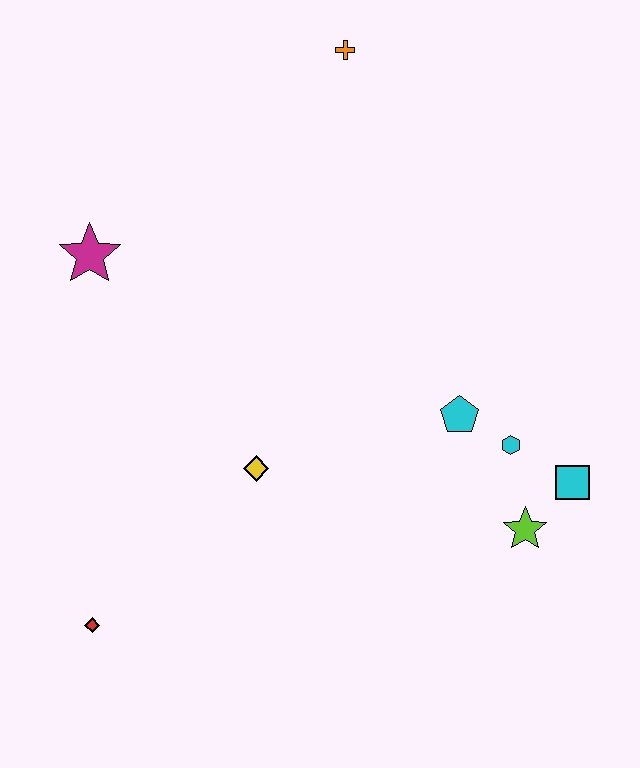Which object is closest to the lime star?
The cyan square is closest to the lime star.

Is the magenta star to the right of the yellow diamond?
No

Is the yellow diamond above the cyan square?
Yes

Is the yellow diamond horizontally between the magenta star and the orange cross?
Yes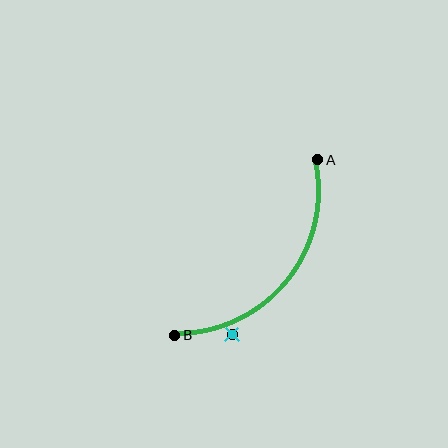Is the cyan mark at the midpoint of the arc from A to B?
No — the cyan mark does not lie on the arc at all. It sits slightly outside the curve.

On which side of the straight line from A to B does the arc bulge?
The arc bulges below and to the right of the straight line connecting A and B.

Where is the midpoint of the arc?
The arc midpoint is the point on the curve farthest from the straight line joining A and B. It sits below and to the right of that line.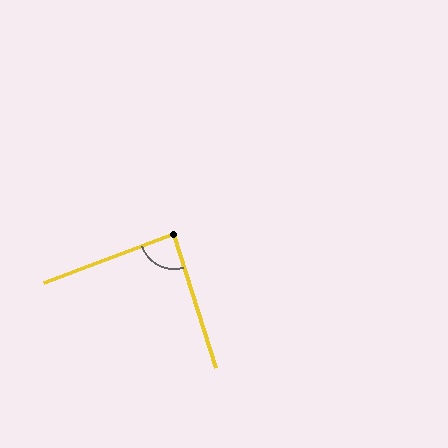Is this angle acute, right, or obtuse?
It is approximately a right angle.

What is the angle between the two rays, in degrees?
Approximately 87 degrees.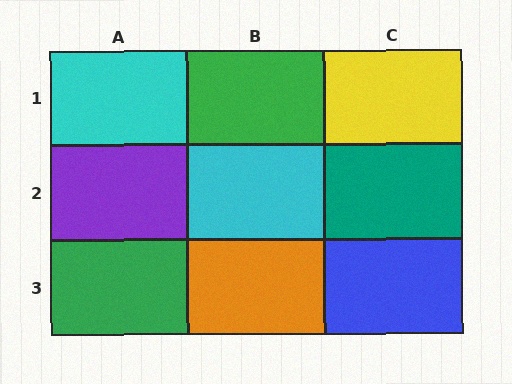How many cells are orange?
1 cell is orange.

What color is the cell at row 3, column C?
Blue.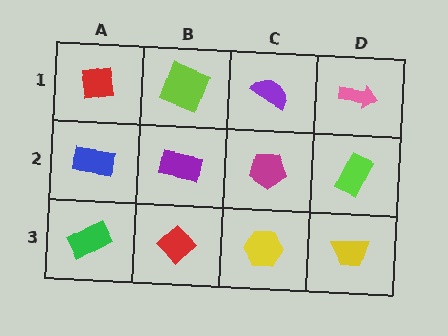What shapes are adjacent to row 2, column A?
A red square (row 1, column A), a green rectangle (row 3, column A), a purple rectangle (row 2, column B).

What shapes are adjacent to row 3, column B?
A purple rectangle (row 2, column B), a green rectangle (row 3, column A), a yellow hexagon (row 3, column C).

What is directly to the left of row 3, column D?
A yellow hexagon.